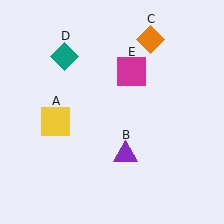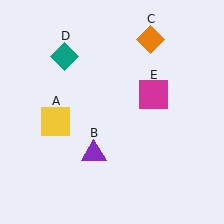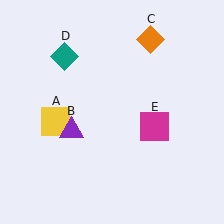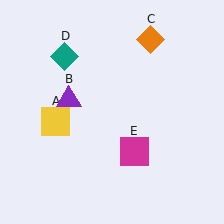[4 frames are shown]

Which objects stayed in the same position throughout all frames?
Yellow square (object A) and orange diamond (object C) and teal diamond (object D) remained stationary.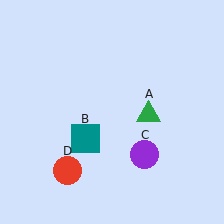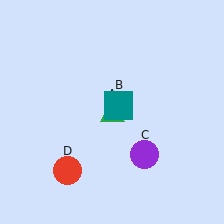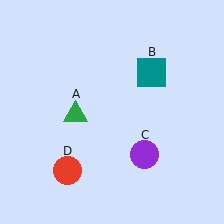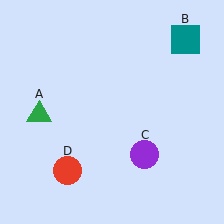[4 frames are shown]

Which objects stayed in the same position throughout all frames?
Purple circle (object C) and red circle (object D) remained stationary.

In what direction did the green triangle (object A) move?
The green triangle (object A) moved left.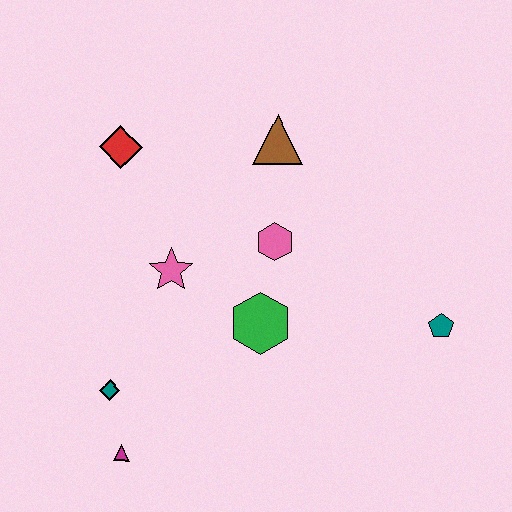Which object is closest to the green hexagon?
The pink hexagon is closest to the green hexagon.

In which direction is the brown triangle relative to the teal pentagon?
The brown triangle is above the teal pentagon.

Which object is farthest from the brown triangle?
The magenta triangle is farthest from the brown triangle.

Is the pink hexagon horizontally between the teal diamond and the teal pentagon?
Yes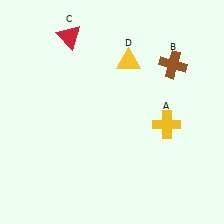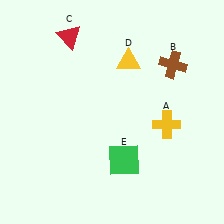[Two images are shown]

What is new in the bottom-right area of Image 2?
A green square (E) was added in the bottom-right area of Image 2.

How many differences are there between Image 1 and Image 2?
There is 1 difference between the two images.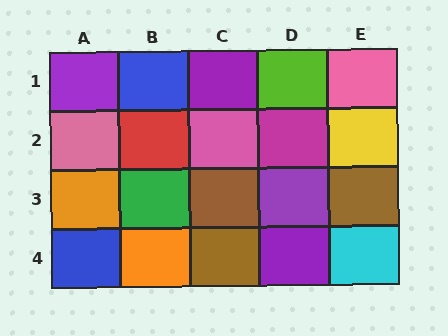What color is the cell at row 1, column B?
Blue.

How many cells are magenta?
1 cell is magenta.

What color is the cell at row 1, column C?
Purple.